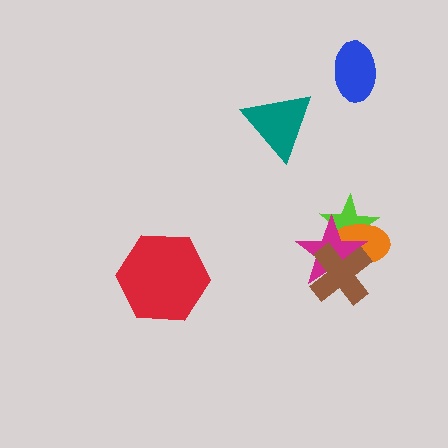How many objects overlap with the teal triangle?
0 objects overlap with the teal triangle.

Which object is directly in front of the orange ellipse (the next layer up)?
The magenta star is directly in front of the orange ellipse.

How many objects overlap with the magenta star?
3 objects overlap with the magenta star.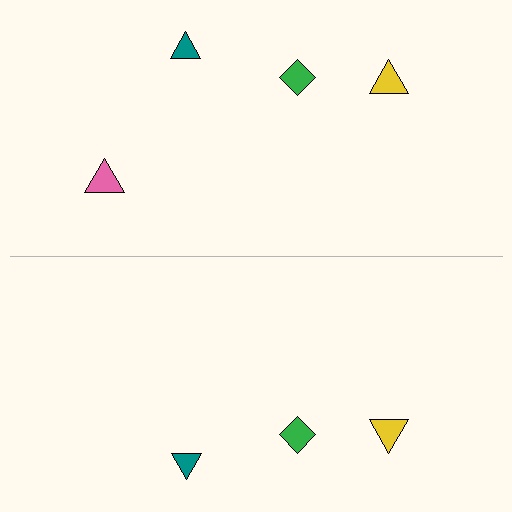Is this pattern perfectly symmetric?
No, the pattern is not perfectly symmetric. A pink triangle is missing from the bottom side.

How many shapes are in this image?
There are 7 shapes in this image.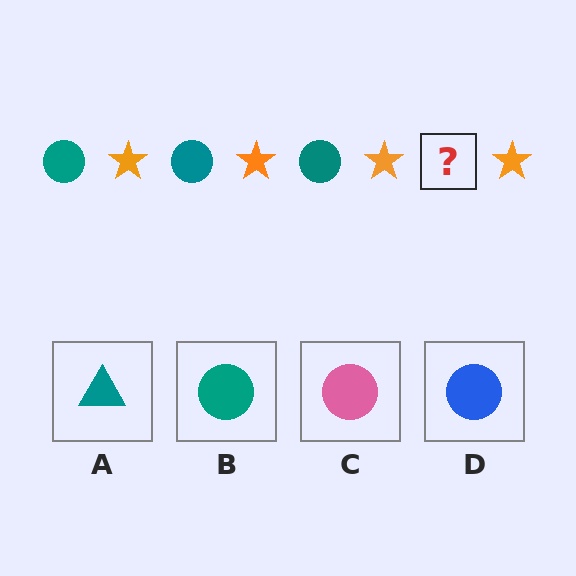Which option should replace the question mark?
Option B.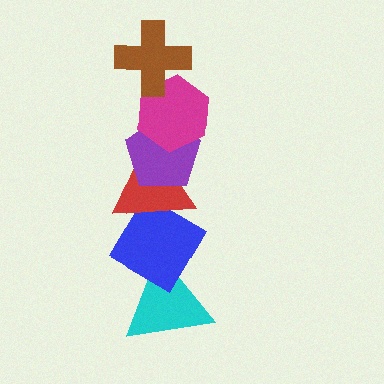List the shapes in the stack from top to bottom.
From top to bottom: the brown cross, the magenta hexagon, the purple pentagon, the red triangle, the blue diamond, the cyan triangle.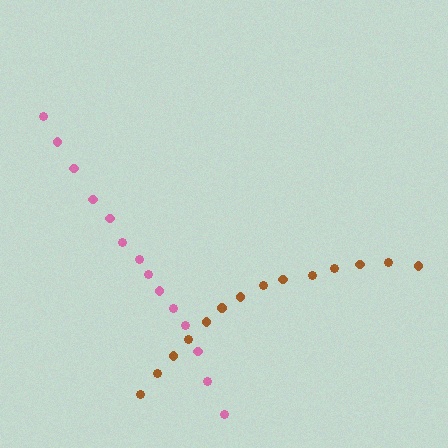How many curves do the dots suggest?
There are 2 distinct paths.